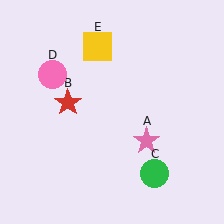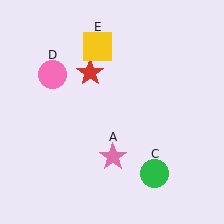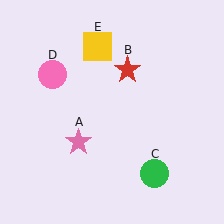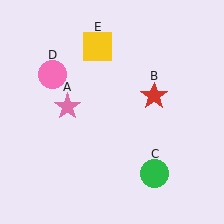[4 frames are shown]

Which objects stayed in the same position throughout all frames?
Green circle (object C) and pink circle (object D) and yellow square (object E) remained stationary.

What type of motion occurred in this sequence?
The pink star (object A), red star (object B) rotated clockwise around the center of the scene.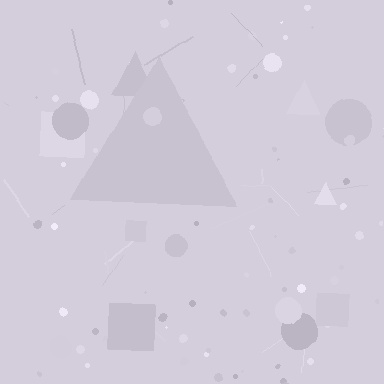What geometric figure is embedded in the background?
A triangle is embedded in the background.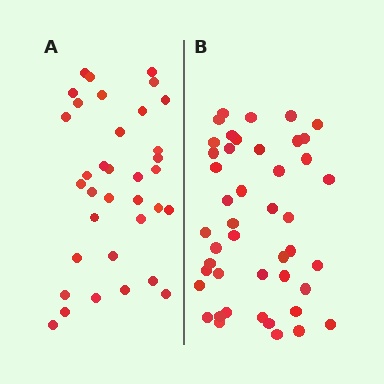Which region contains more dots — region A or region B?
Region B (the right region) has more dots.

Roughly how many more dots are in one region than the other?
Region B has roughly 10 or so more dots than region A.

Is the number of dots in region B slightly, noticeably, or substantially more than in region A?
Region B has noticeably more, but not dramatically so. The ratio is roughly 1.3 to 1.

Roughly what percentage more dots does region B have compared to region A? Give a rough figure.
About 30% more.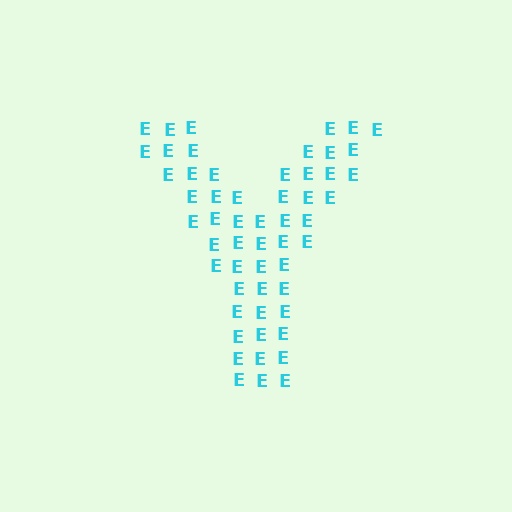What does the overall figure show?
The overall figure shows the letter Y.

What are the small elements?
The small elements are letter E's.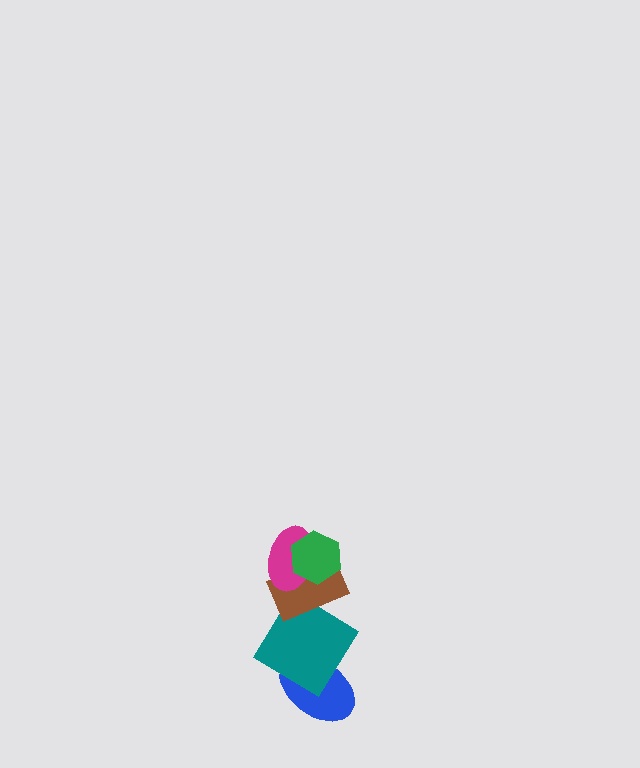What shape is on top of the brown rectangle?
The magenta ellipse is on top of the brown rectangle.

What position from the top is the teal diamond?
The teal diamond is 4th from the top.